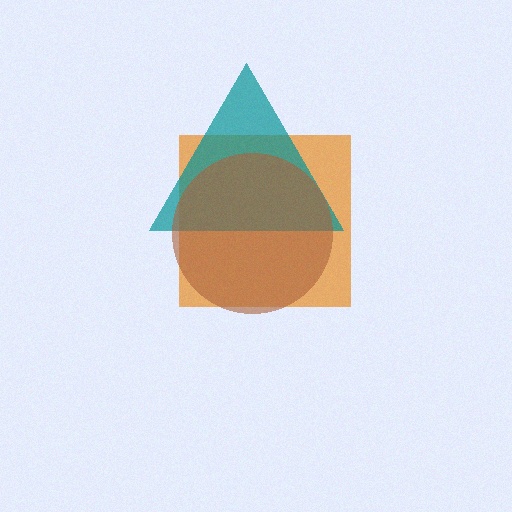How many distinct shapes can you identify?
There are 3 distinct shapes: an orange square, a teal triangle, a brown circle.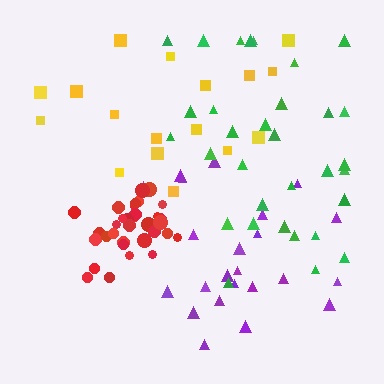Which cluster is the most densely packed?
Red.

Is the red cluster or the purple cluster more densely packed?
Red.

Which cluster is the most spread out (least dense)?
Yellow.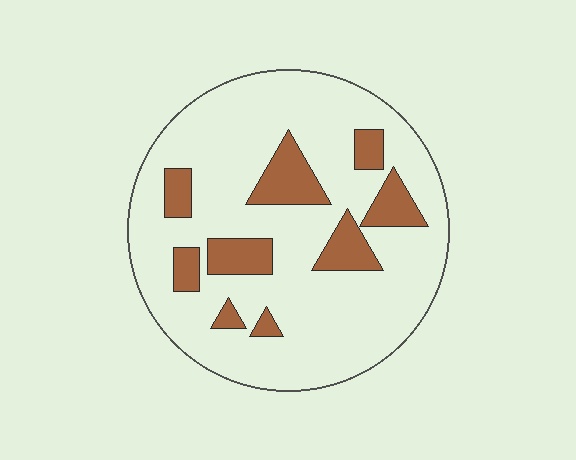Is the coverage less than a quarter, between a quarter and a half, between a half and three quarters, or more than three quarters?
Less than a quarter.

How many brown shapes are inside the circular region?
9.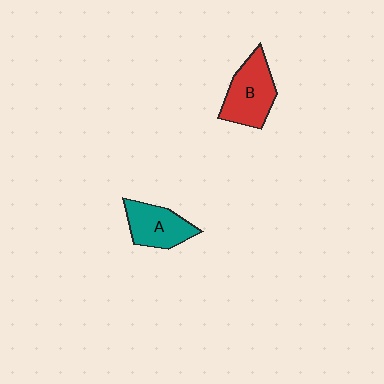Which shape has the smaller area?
Shape A (teal).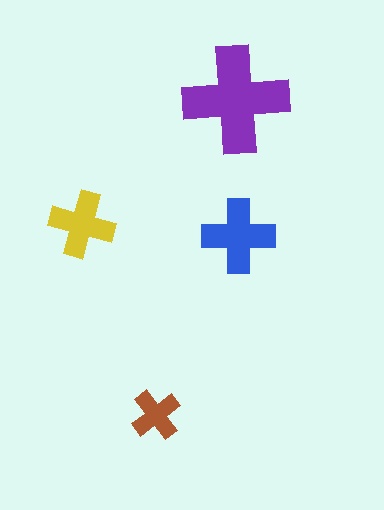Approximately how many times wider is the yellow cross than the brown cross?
About 1.5 times wider.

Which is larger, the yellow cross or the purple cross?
The purple one.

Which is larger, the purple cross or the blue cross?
The purple one.